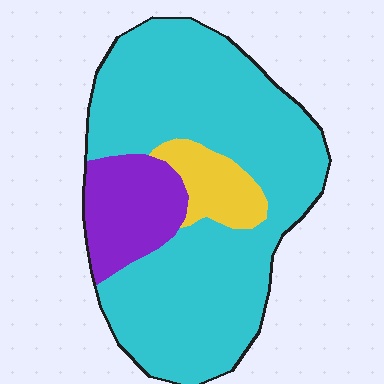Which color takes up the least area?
Yellow, at roughly 10%.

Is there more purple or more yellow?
Purple.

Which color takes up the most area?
Cyan, at roughly 75%.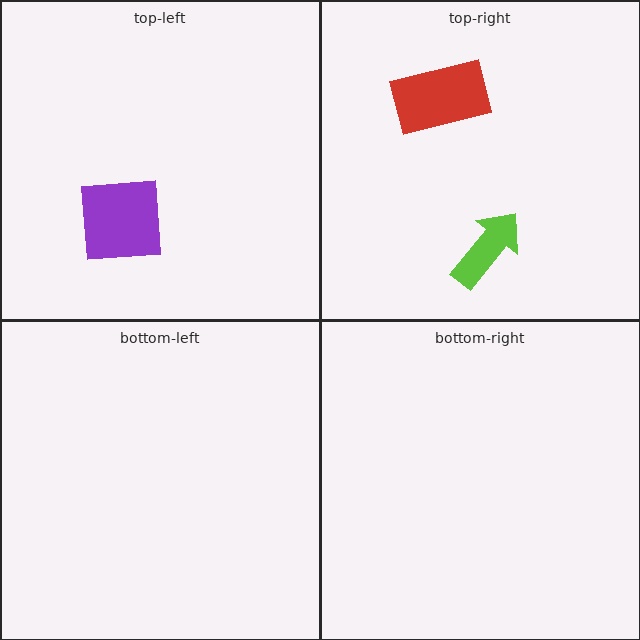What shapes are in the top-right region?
The lime arrow, the red rectangle.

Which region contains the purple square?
The top-left region.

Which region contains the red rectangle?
The top-right region.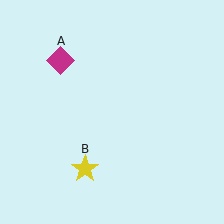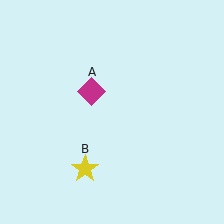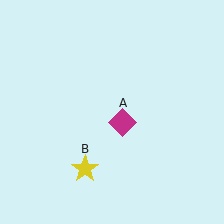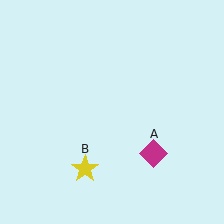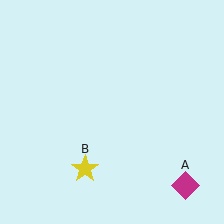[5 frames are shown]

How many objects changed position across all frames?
1 object changed position: magenta diamond (object A).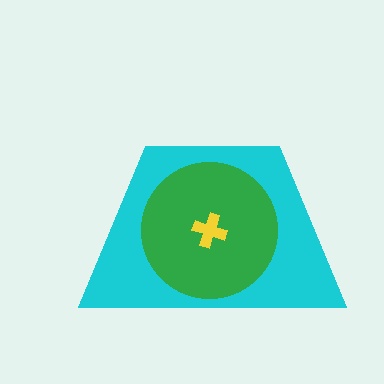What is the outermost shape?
The cyan trapezoid.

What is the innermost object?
The yellow cross.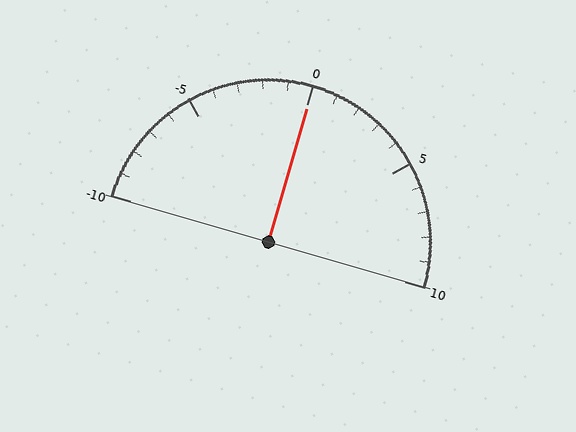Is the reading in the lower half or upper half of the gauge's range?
The reading is in the upper half of the range (-10 to 10).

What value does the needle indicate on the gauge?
The needle indicates approximately 0.